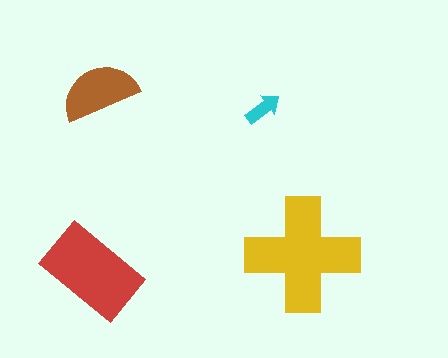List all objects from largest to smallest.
The yellow cross, the red rectangle, the brown semicircle, the cyan arrow.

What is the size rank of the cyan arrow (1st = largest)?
4th.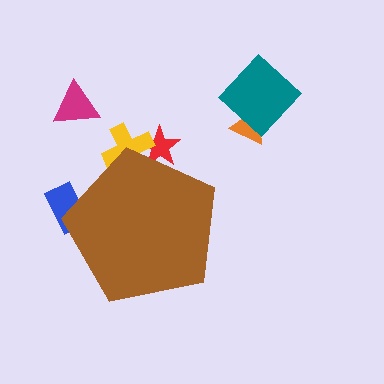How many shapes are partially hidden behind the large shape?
3 shapes are partially hidden.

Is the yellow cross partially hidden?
Yes, the yellow cross is partially hidden behind the brown pentagon.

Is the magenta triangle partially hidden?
No, the magenta triangle is fully visible.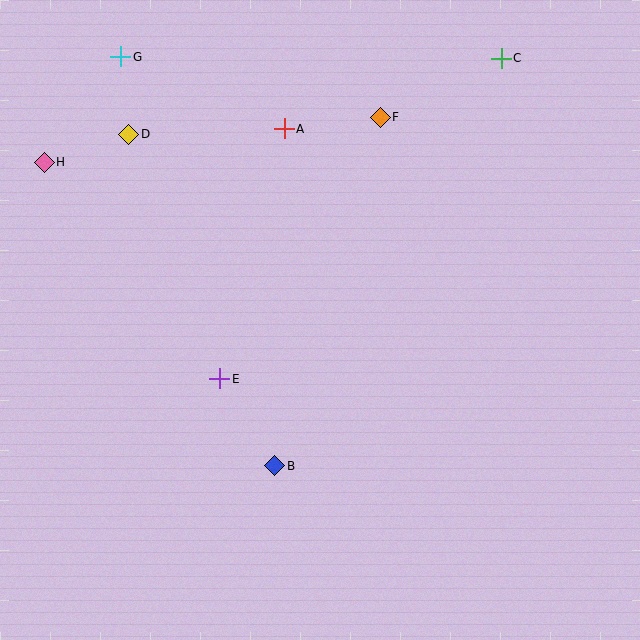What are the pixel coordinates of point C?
Point C is at (501, 58).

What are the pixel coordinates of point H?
Point H is at (44, 163).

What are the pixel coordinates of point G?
Point G is at (120, 57).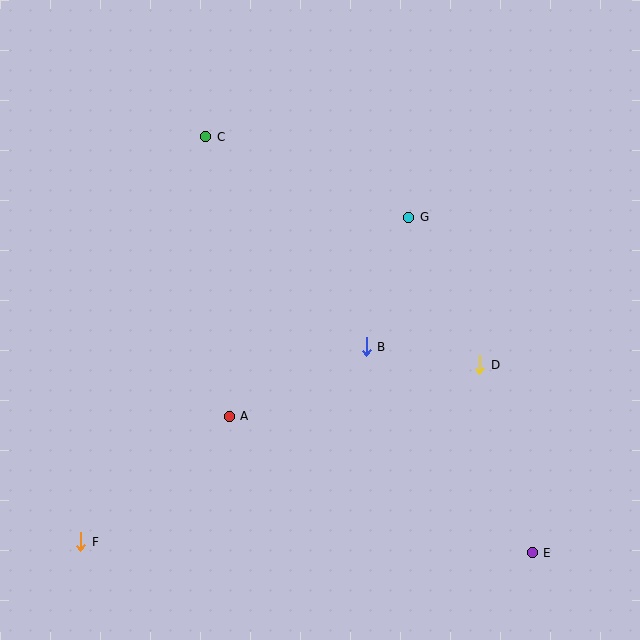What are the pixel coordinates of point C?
Point C is at (206, 137).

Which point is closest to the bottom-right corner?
Point E is closest to the bottom-right corner.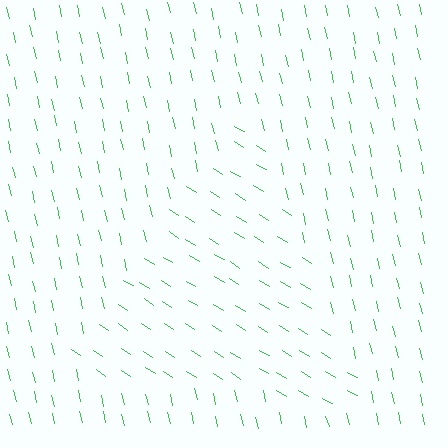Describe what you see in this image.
The image is filled with small green line segments. A triangle region in the image has lines oriented differently from the surrounding lines, creating a visible texture boundary.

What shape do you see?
I see a triangle.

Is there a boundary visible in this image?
Yes, there is a texture boundary formed by a change in line orientation.